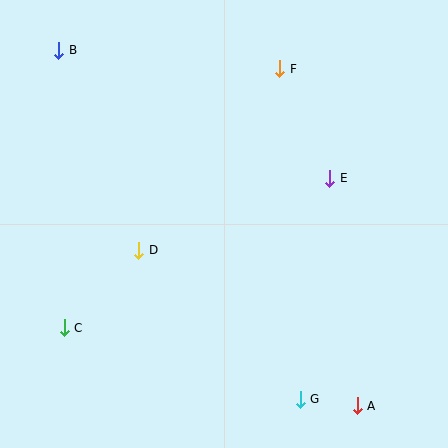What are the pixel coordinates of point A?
Point A is at (357, 406).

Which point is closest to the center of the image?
Point D at (139, 250) is closest to the center.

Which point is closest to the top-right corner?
Point F is closest to the top-right corner.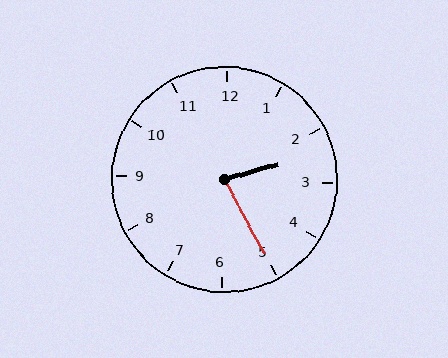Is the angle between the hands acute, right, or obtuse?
It is acute.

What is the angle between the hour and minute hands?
Approximately 78 degrees.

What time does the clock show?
2:25.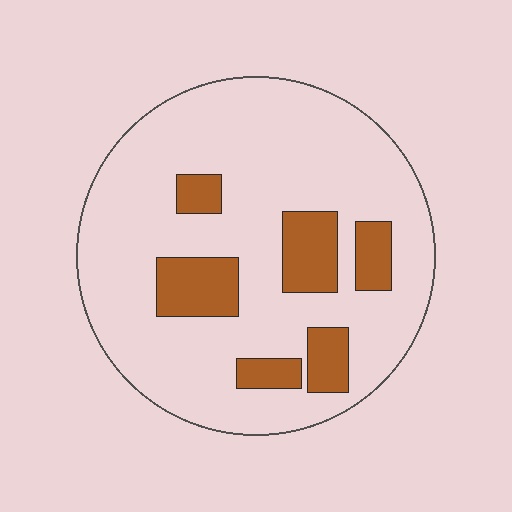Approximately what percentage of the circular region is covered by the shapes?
Approximately 20%.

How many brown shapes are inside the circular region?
6.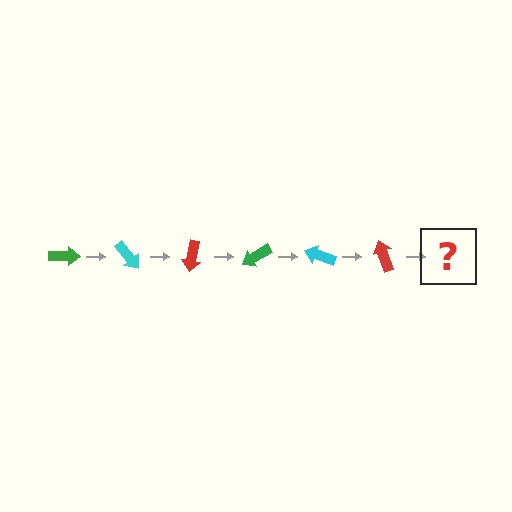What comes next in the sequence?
The next element should be a green arrow, rotated 300 degrees from the start.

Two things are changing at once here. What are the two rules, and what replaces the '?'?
The two rules are that it rotates 50 degrees each step and the color cycles through green, cyan, and red. The '?' should be a green arrow, rotated 300 degrees from the start.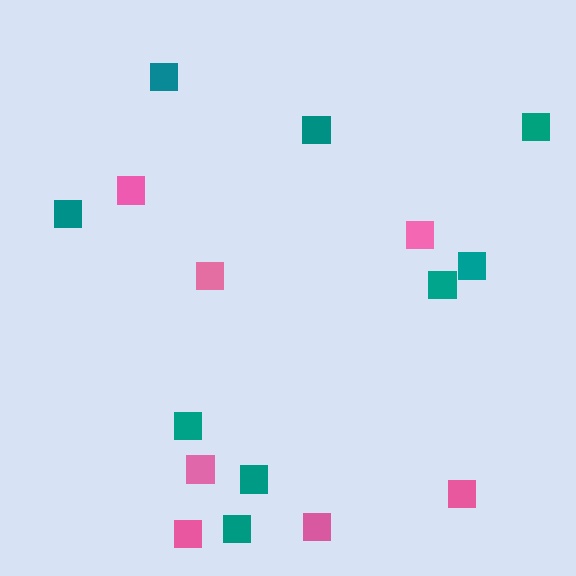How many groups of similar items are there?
There are 2 groups: one group of pink squares (7) and one group of teal squares (9).